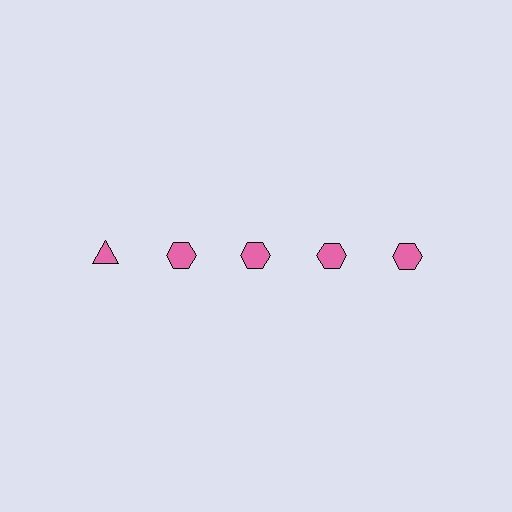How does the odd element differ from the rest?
It has a different shape: triangle instead of hexagon.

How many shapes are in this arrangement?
There are 5 shapes arranged in a grid pattern.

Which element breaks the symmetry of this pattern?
The pink triangle in the top row, leftmost column breaks the symmetry. All other shapes are pink hexagons.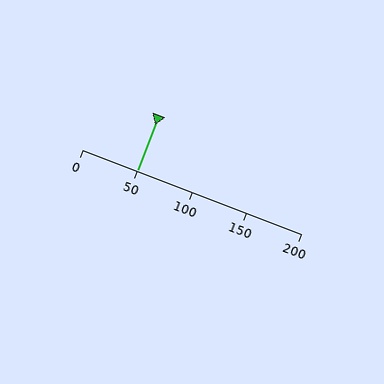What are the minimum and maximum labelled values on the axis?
The axis runs from 0 to 200.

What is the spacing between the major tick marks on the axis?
The major ticks are spaced 50 apart.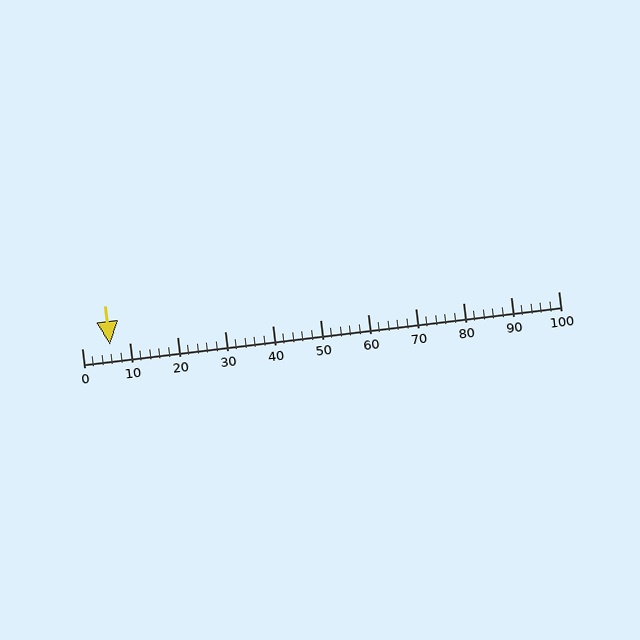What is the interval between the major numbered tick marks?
The major tick marks are spaced 10 units apart.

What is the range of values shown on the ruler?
The ruler shows values from 0 to 100.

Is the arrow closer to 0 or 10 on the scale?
The arrow is closer to 10.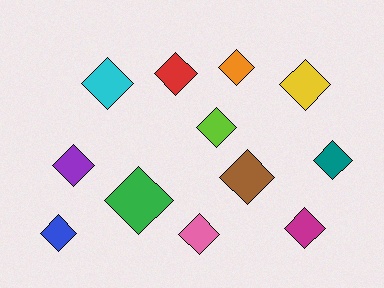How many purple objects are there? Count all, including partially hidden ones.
There is 1 purple object.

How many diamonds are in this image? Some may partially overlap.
There are 12 diamonds.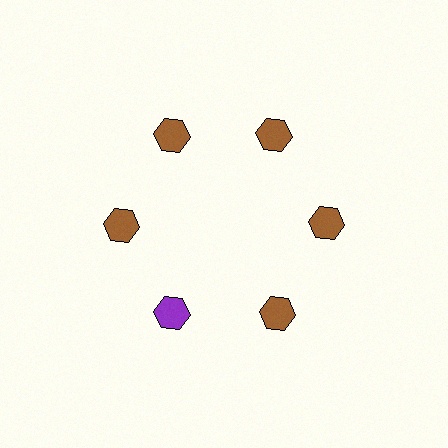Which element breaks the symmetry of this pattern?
The purple hexagon at roughly the 7 o'clock position breaks the symmetry. All other shapes are brown hexagons.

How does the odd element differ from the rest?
It has a different color: purple instead of brown.